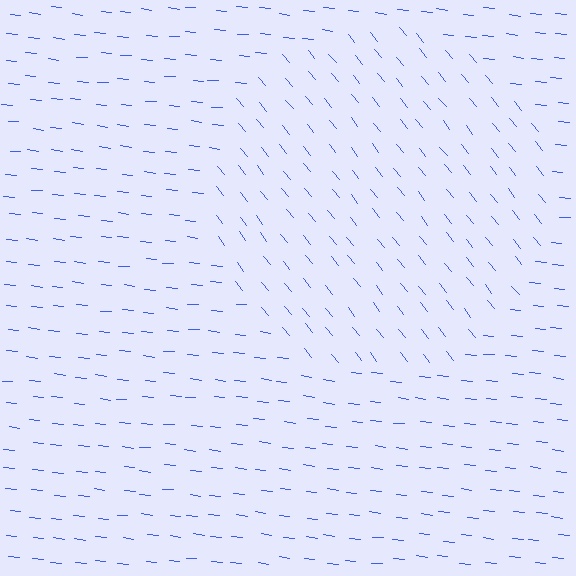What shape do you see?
I see a circle.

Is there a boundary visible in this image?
Yes, there is a texture boundary formed by a change in line orientation.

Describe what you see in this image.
The image is filled with small blue line segments. A circle region in the image has lines oriented differently from the surrounding lines, creating a visible texture boundary.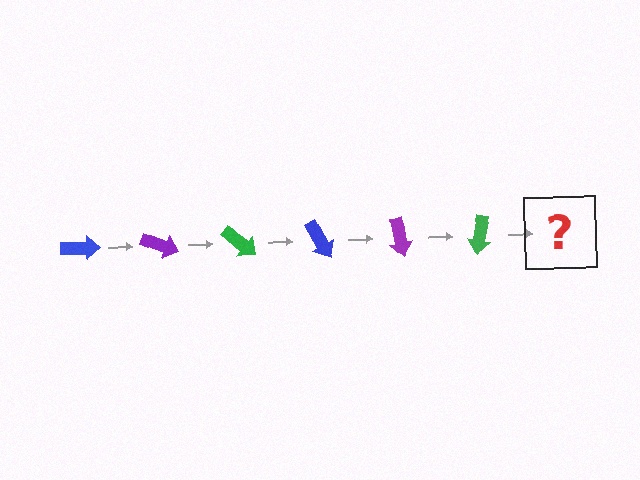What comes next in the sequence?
The next element should be a blue arrow, rotated 120 degrees from the start.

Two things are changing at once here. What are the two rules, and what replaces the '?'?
The two rules are that it rotates 20 degrees each step and the color cycles through blue, purple, and green. The '?' should be a blue arrow, rotated 120 degrees from the start.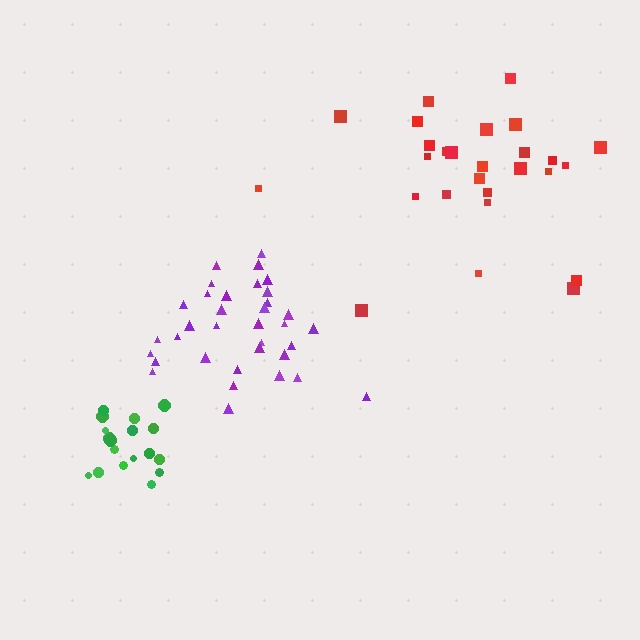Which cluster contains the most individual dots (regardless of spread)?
Purple (35).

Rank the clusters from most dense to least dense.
green, purple, red.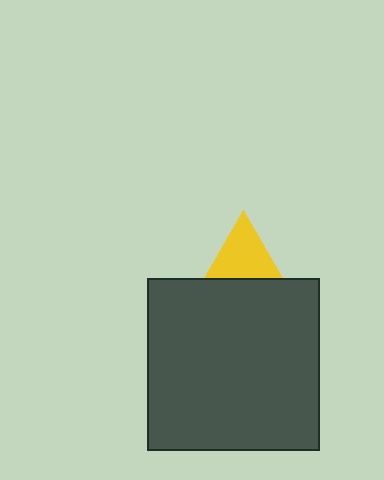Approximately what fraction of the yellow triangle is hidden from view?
Roughly 60% of the yellow triangle is hidden behind the dark gray square.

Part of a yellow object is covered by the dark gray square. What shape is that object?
It is a triangle.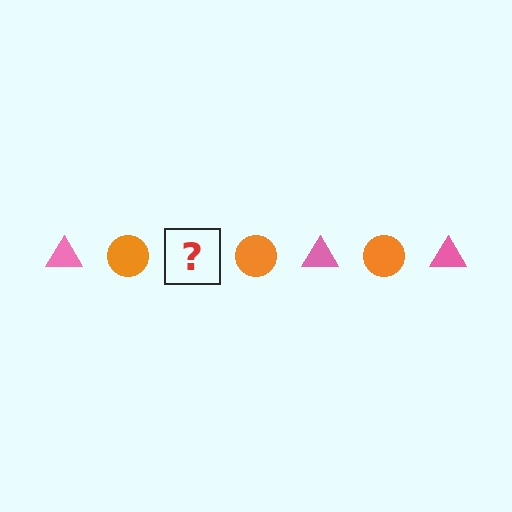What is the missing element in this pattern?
The missing element is a pink triangle.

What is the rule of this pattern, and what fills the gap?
The rule is that the pattern alternates between pink triangle and orange circle. The gap should be filled with a pink triangle.